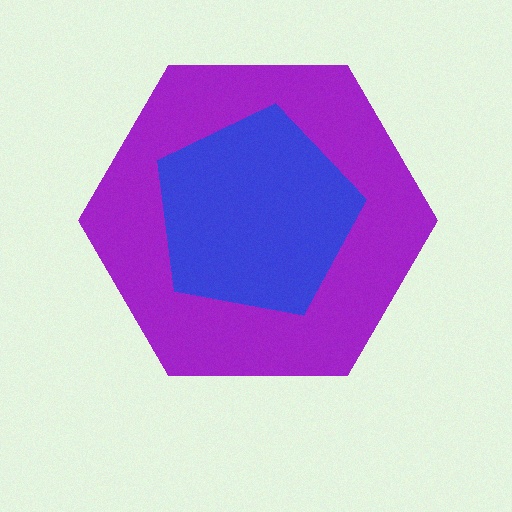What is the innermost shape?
The blue pentagon.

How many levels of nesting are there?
2.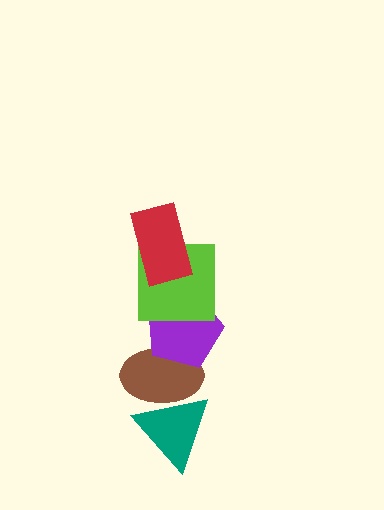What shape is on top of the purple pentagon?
The lime square is on top of the purple pentagon.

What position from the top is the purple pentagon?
The purple pentagon is 3rd from the top.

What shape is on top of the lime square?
The red rectangle is on top of the lime square.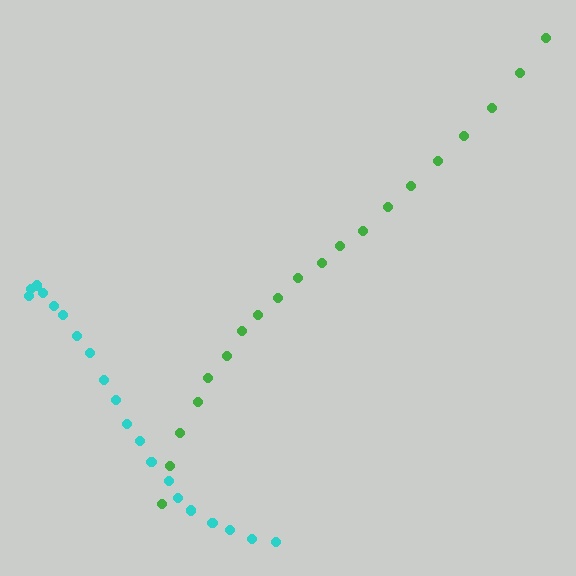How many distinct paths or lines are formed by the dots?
There are 2 distinct paths.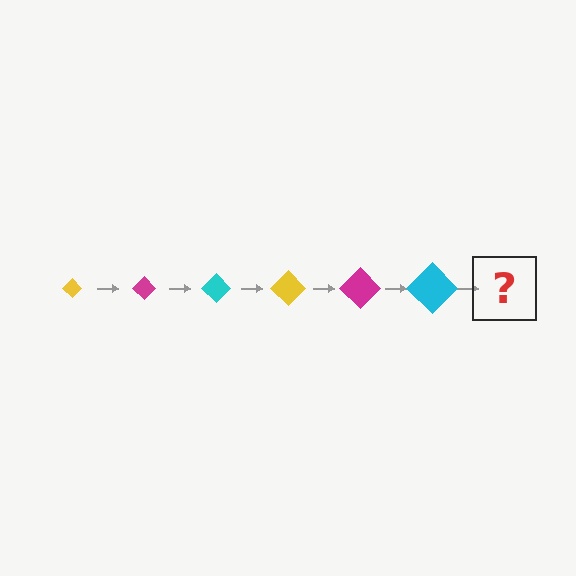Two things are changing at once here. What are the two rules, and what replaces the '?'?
The two rules are that the diamond grows larger each step and the color cycles through yellow, magenta, and cyan. The '?' should be a yellow diamond, larger than the previous one.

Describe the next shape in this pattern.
It should be a yellow diamond, larger than the previous one.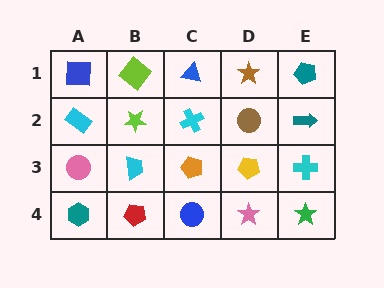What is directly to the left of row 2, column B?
A cyan rectangle.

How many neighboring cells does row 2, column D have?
4.